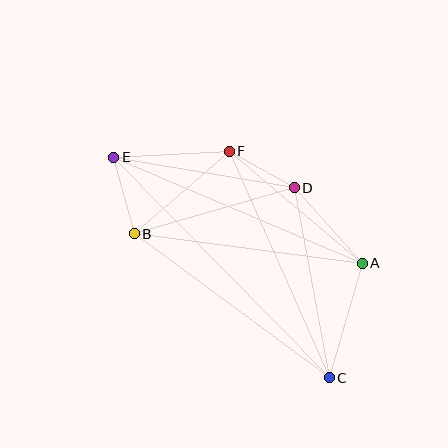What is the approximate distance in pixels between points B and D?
The distance between B and D is approximately 167 pixels.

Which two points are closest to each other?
Points D and F are closest to each other.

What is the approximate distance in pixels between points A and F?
The distance between A and F is approximately 174 pixels.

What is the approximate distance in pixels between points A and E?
The distance between A and E is approximately 270 pixels.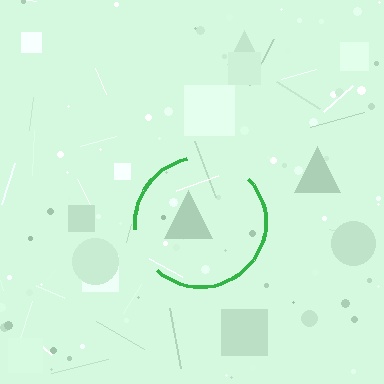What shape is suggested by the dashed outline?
The dashed outline suggests a circle.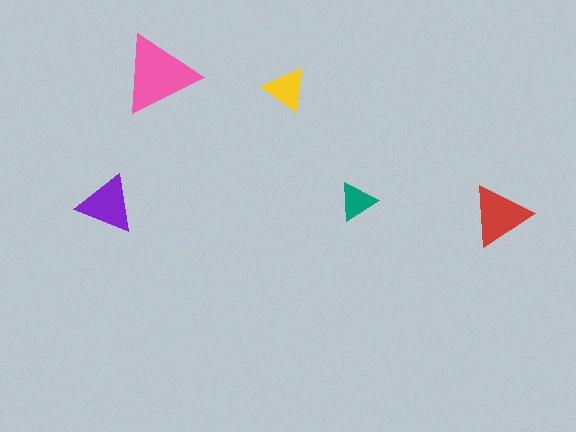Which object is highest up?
The pink triangle is topmost.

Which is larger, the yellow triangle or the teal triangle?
The yellow one.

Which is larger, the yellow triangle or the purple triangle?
The purple one.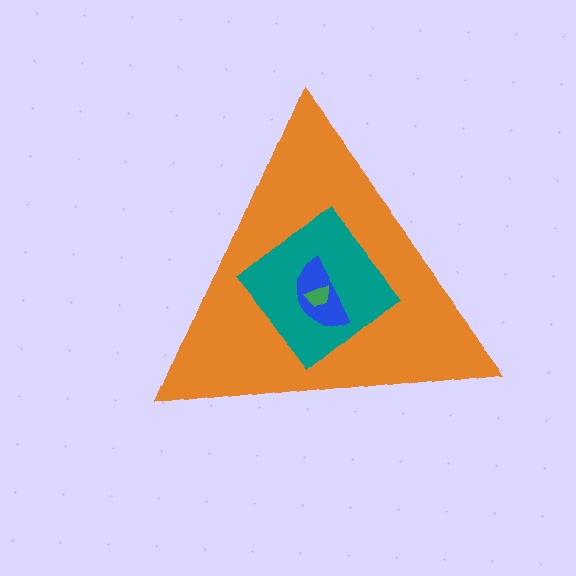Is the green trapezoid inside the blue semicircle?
Yes.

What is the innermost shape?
The green trapezoid.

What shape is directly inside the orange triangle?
The teal diamond.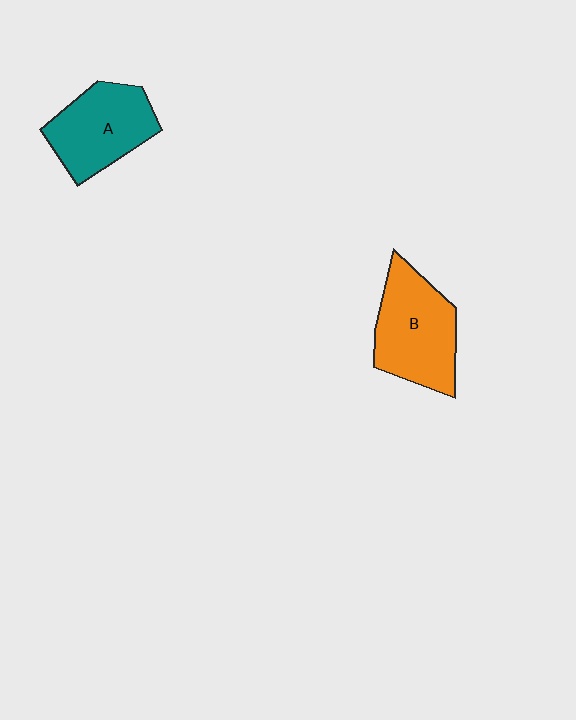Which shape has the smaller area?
Shape A (teal).